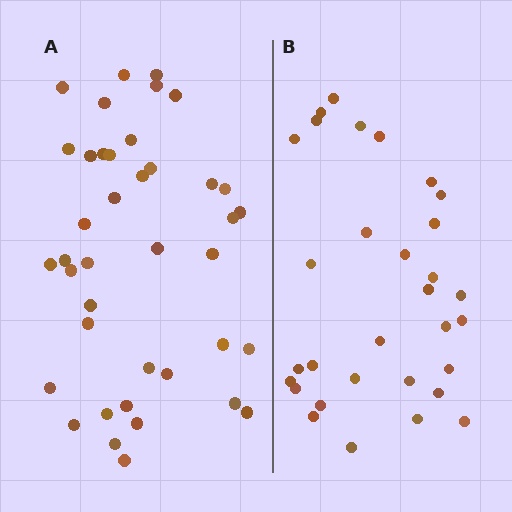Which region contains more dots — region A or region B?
Region A (the left region) has more dots.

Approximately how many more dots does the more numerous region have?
Region A has roughly 8 or so more dots than region B.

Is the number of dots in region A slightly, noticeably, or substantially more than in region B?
Region A has noticeably more, but not dramatically so. The ratio is roughly 1.3 to 1.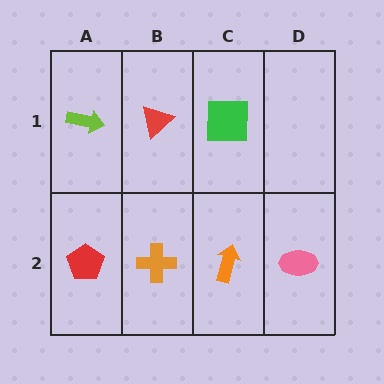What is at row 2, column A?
A red pentagon.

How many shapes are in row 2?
4 shapes.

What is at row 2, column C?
An orange arrow.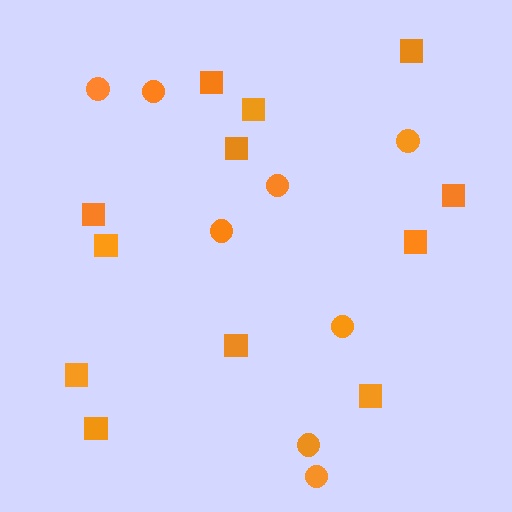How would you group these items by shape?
There are 2 groups: one group of squares (12) and one group of circles (8).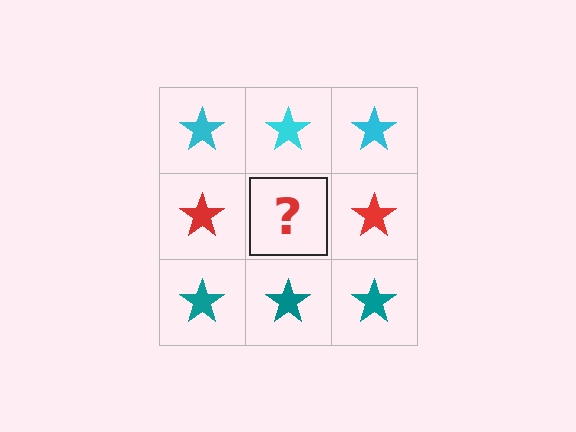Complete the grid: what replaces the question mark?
The question mark should be replaced with a red star.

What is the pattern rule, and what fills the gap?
The rule is that each row has a consistent color. The gap should be filled with a red star.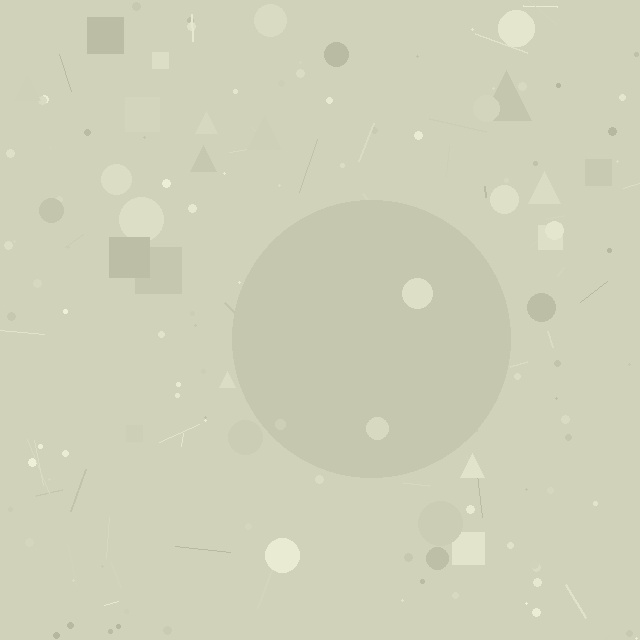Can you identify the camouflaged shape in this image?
The camouflaged shape is a circle.